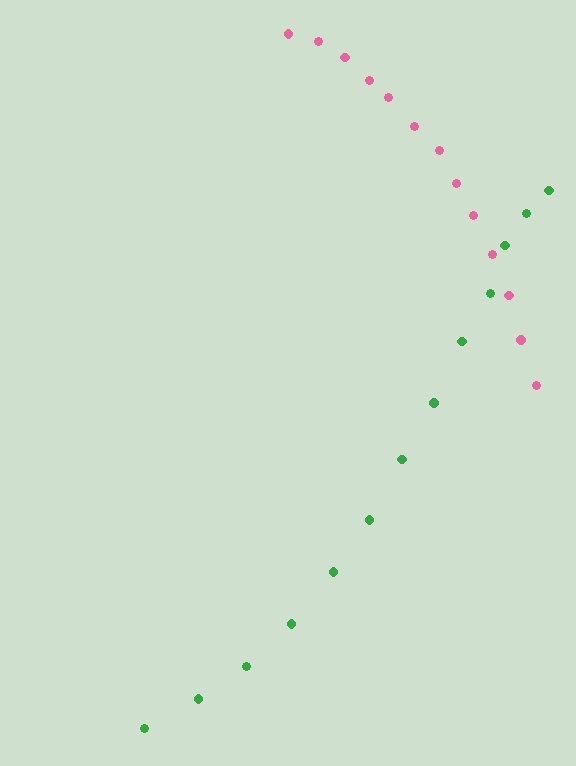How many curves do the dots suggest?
There are 2 distinct paths.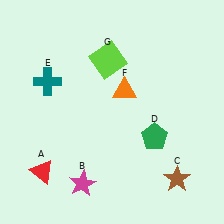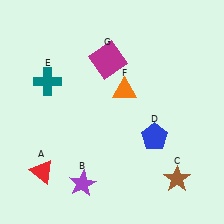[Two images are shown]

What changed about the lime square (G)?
In Image 1, G is lime. In Image 2, it changed to magenta.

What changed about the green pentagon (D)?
In Image 1, D is green. In Image 2, it changed to blue.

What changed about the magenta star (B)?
In Image 1, B is magenta. In Image 2, it changed to purple.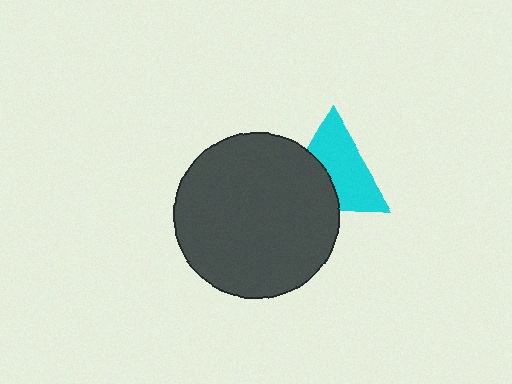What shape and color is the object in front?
The object in front is a dark gray circle.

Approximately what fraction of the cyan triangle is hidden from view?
Roughly 39% of the cyan triangle is hidden behind the dark gray circle.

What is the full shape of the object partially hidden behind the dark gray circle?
The partially hidden object is a cyan triangle.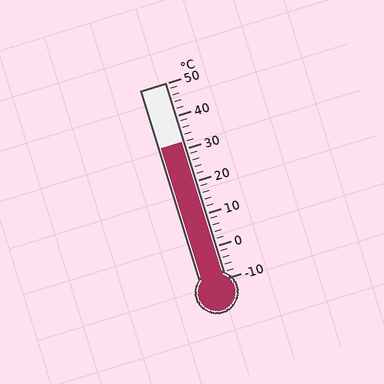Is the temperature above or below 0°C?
The temperature is above 0°C.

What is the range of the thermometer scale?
The thermometer scale ranges from -10°C to 50°C.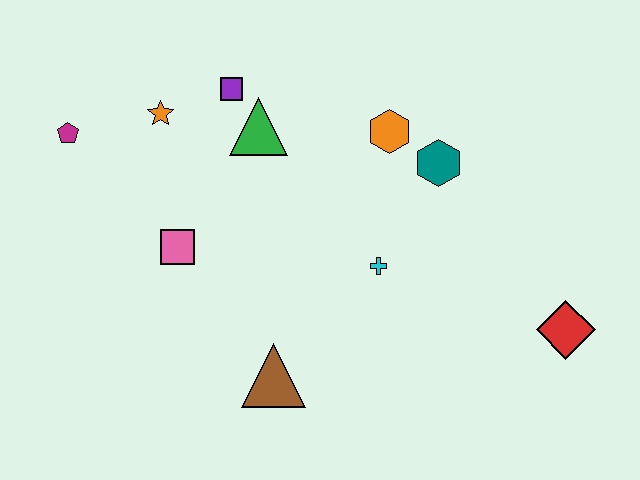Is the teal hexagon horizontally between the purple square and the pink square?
No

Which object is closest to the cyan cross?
The teal hexagon is closest to the cyan cross.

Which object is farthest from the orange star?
The red diamond is farthest from the orange star.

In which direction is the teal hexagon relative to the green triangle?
The teal hexagon is to the right of the green triangle.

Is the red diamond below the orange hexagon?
Yes